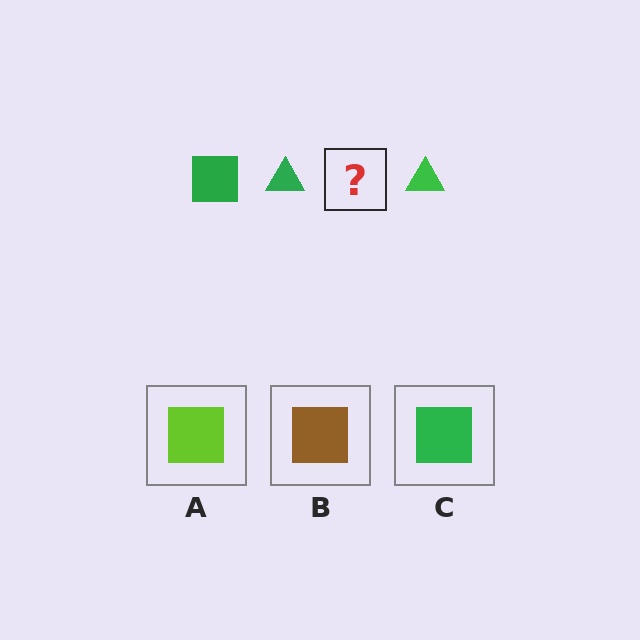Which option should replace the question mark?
Option C.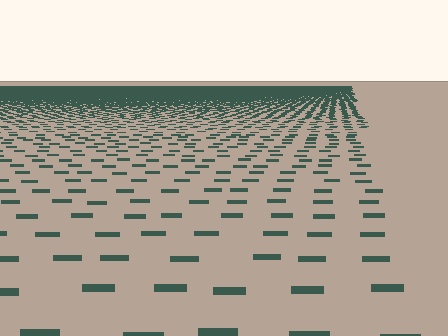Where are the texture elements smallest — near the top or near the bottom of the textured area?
Near the top.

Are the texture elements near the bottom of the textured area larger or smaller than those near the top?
Larger. Near the bottom, elements are closer to the viewer and appear at a bigger on-screen size.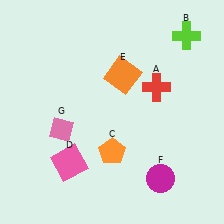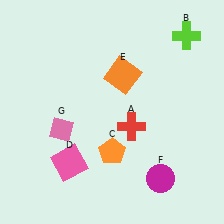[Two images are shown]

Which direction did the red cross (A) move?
The red cross (A) moved down.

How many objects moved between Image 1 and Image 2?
1 object moved between the two images.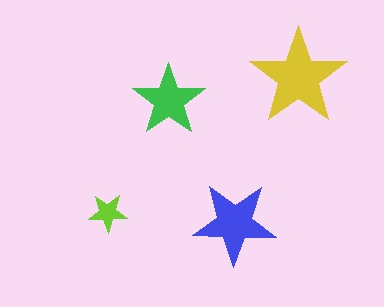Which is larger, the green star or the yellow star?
The yellow one.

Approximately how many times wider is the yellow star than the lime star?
About 2.5 times wider.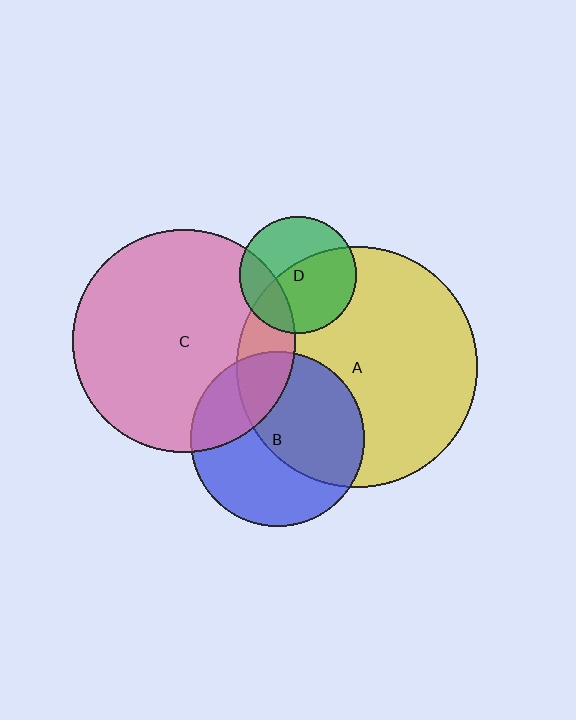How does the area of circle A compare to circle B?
Approximately 1.9 times.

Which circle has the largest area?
Circle A (yellow).